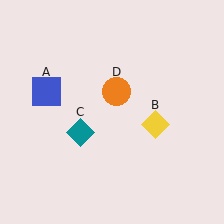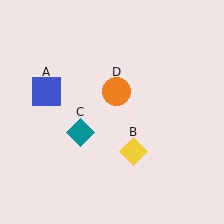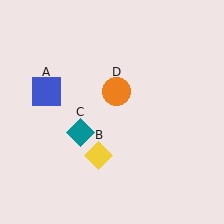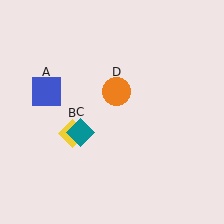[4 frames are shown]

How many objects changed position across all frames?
1 object changed position: yellow diamond (object B).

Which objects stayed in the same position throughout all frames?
Blue square (object A) and teal diamond (object C) and orange circle (object D) remained stationary.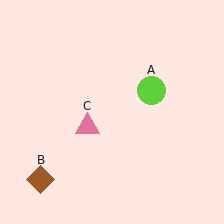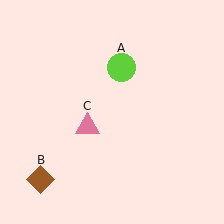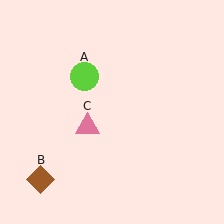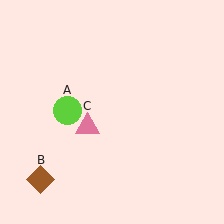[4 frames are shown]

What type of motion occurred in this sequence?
The lime circle (object A) rotated counterclockwise around the center of the scene.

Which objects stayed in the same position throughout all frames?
Brown diamond (object B) and pink triangle (object C) remained stationary.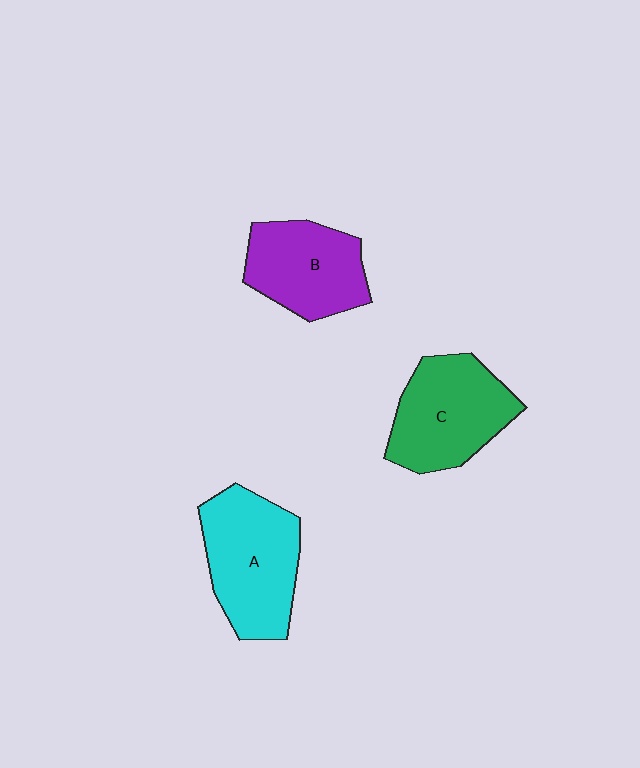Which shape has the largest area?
Shape A (cyan).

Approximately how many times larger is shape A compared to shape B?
Approximately 1.2 times.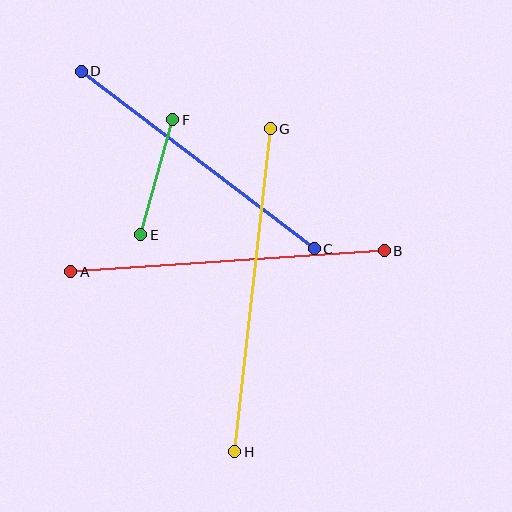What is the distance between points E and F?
The distance is approximately 120 pixels.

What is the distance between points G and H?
The distance is approximately 325 pixels.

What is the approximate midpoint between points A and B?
The midpoint is at approximately (228, 261) pixels.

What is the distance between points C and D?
The distance is approximately 293 pixels.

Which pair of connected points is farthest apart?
Points G and H are farthest apart.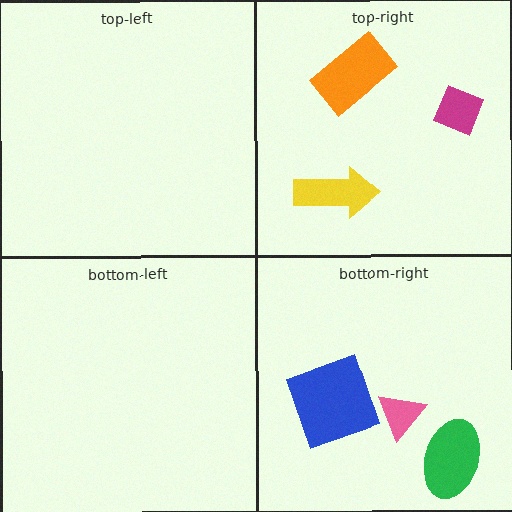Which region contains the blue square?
The bottom-right region.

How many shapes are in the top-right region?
3.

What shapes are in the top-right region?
The magenta diamond, the yellow arrow, the orange rectangle.